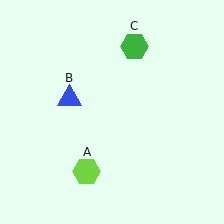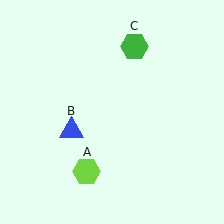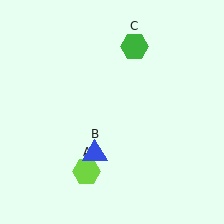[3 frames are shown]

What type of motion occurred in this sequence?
The blue triangle (object B) rotated counterclockwise around the center of the scene.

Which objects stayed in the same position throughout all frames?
Lime hexagon (object A) and green hexagon (object C) remained stationary.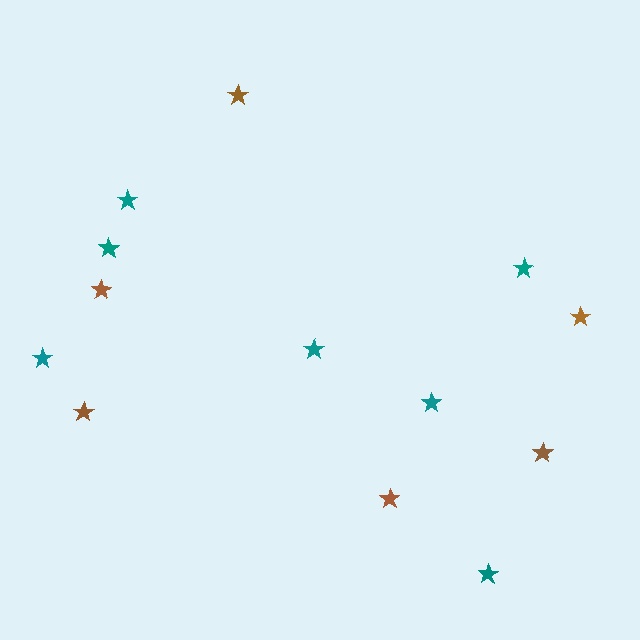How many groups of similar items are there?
There are 2 groups: one group of teal stars (7) and one group of brown stars (6).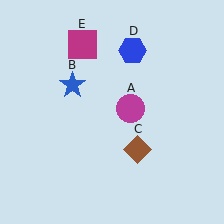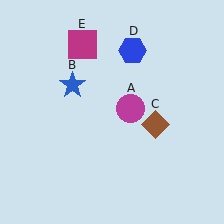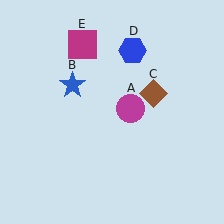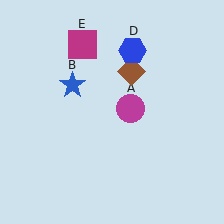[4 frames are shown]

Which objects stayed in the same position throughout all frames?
Magenta circle (object A) and blue star (object B) and blue hexagon (object D) and magenta square (object E) remained stationary.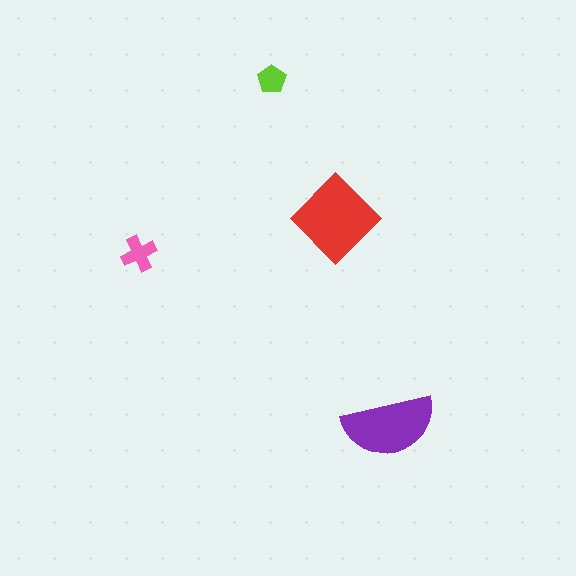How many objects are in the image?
There are 4 objects in the image.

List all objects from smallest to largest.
The lime pentagon, the pink cross, the purple semicircle, the red diamond.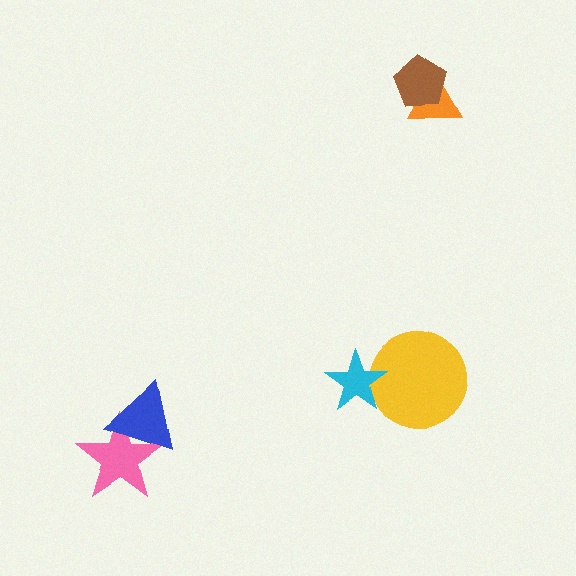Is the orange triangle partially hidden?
Yes, it is partially covered by another shape.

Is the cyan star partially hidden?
No, no other shape covers it.